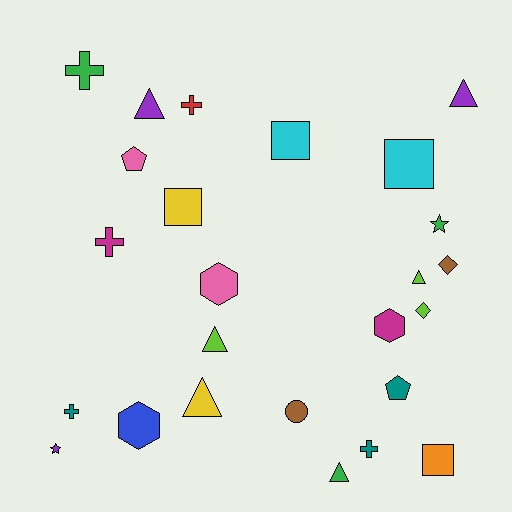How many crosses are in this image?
There are 5 crosses.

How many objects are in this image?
There are 25 objects.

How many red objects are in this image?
There is 1 red object.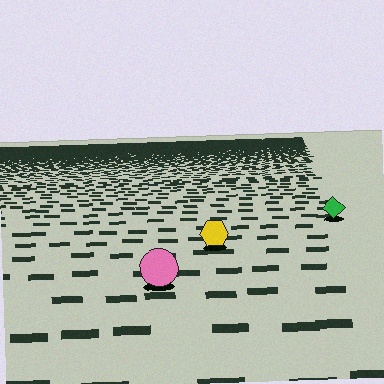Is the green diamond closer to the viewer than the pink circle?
No. The pink circle is closer — you can tell from the texture gradient: the ground texture is coarser near it.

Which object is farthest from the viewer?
The green diamond is farthest from the viewer. It appears smaller and the ground texture around it is denser.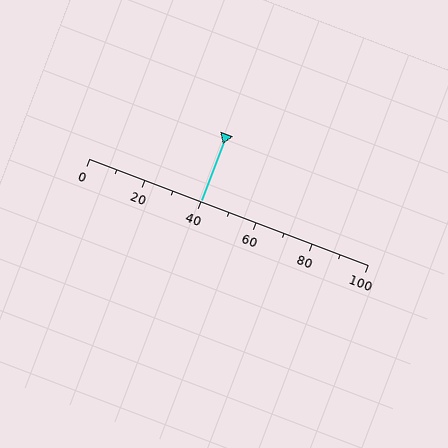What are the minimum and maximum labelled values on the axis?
The axis runs from 0 to 100.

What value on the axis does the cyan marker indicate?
The marker indicates approximately 40.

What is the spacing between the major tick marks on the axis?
The major ticks are spaced 20 apart.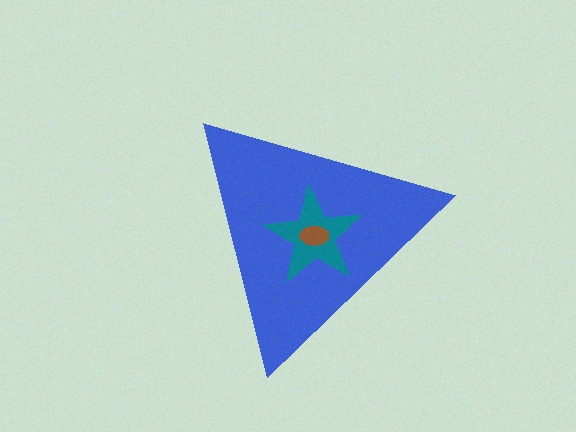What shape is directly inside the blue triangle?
The teal star.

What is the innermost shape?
The brown ellipse.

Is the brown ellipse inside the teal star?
Yes.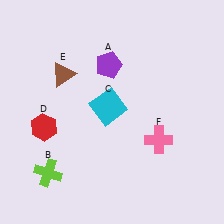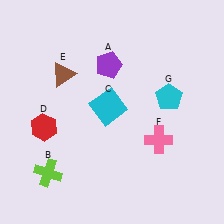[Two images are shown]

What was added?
A cyan pentagon (G) was added in Image 2.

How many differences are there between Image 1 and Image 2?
There is 1 difference between the two images.